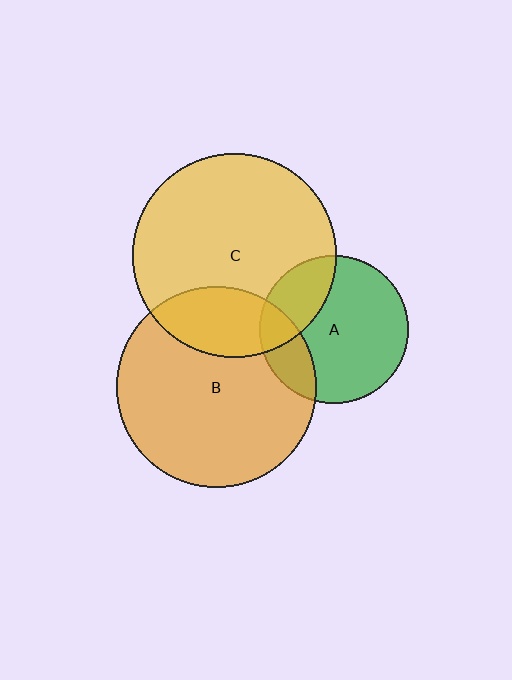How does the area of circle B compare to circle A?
Approximately 1.8 times.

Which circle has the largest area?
Circle C (yellow).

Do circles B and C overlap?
Yes.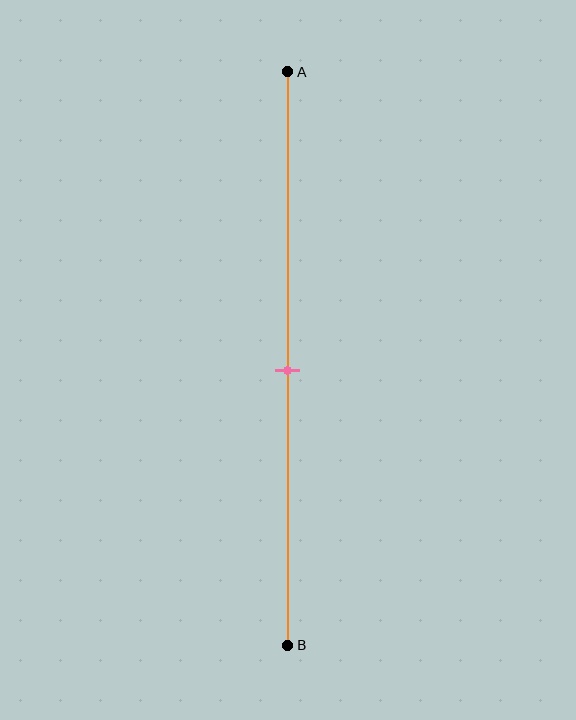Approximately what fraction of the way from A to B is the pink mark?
The pink mark is approximately 50% of the way from A to B.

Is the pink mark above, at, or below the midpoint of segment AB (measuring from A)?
The pink mark is approximately at the midpoint of segment AB.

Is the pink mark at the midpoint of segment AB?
Yes, the mark is approximately at the midpoint.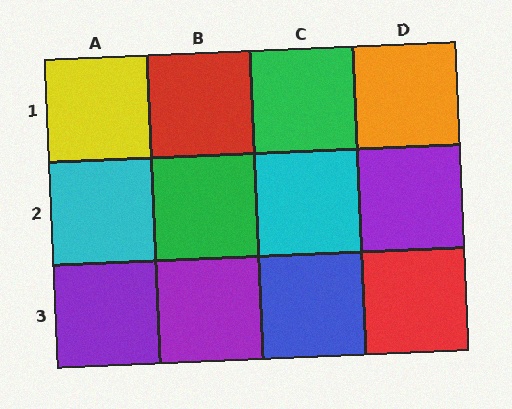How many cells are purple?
3 cells are purple.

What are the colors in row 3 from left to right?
Purple, purple, blue, red.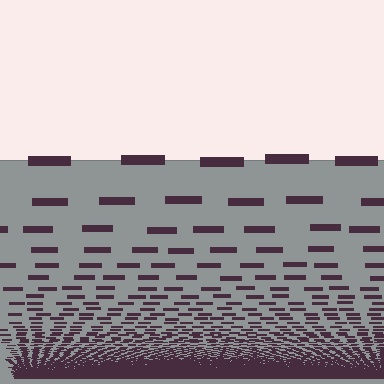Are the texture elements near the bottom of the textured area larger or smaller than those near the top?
Smaller. The gradient is inverted — elements near the bottom are smaller and denser.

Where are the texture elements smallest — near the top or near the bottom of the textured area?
Near the bottom.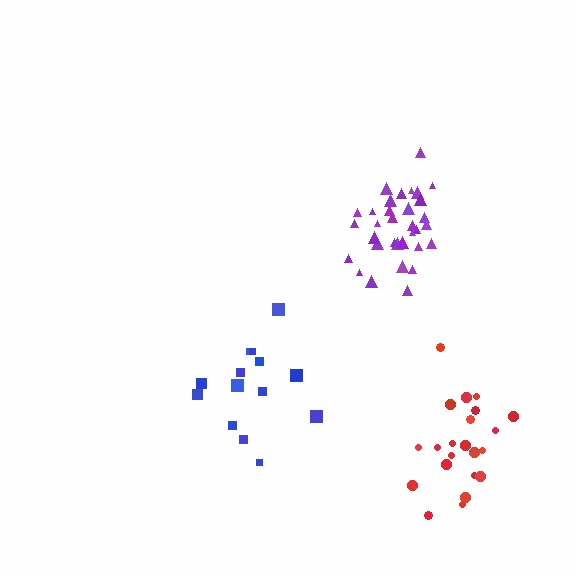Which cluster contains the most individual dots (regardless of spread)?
Purple (33).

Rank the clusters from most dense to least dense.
purple, red, blue.